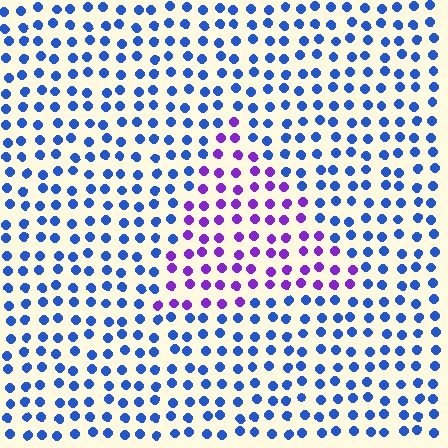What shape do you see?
I see a triangle.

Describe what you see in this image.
The image is filled with small blue elements in a uniform arrangement. A triangle-shaped region is visible where the elements are tinted to a slightly different hue, forming a subtle color boundary.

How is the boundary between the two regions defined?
The boundary is defined purely by a slight shift in hue (about 54 degrees). Spacing, size, and orientation are identical on both sides.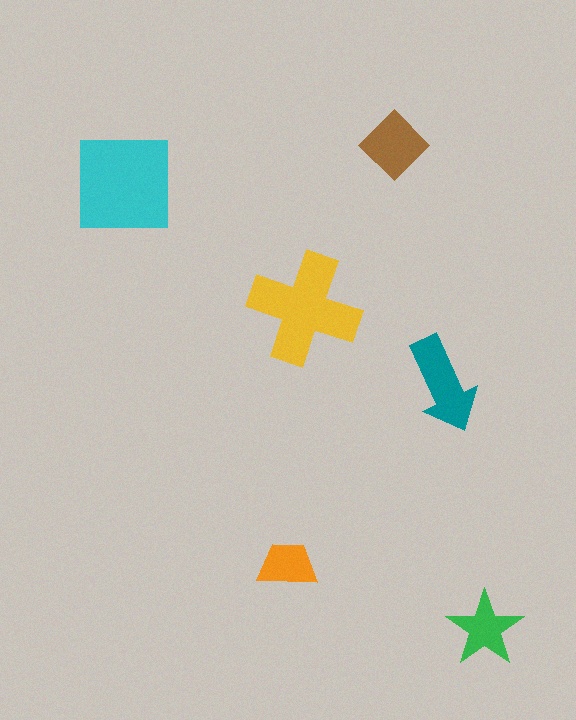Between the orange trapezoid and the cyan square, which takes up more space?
The cyan square.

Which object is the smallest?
The orange trapezoid.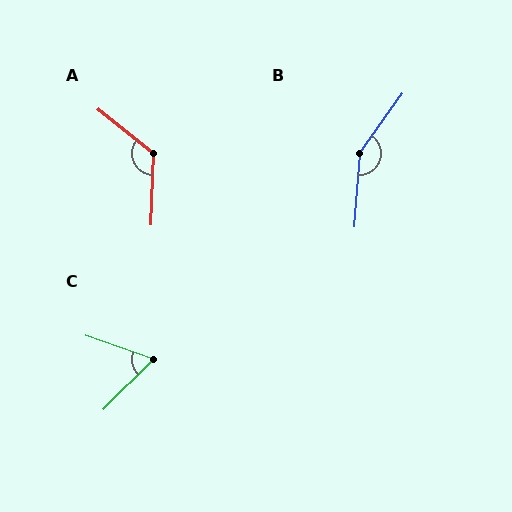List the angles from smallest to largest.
C (64°), A (127°), B (149°).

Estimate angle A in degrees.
Approximately 127 degrees.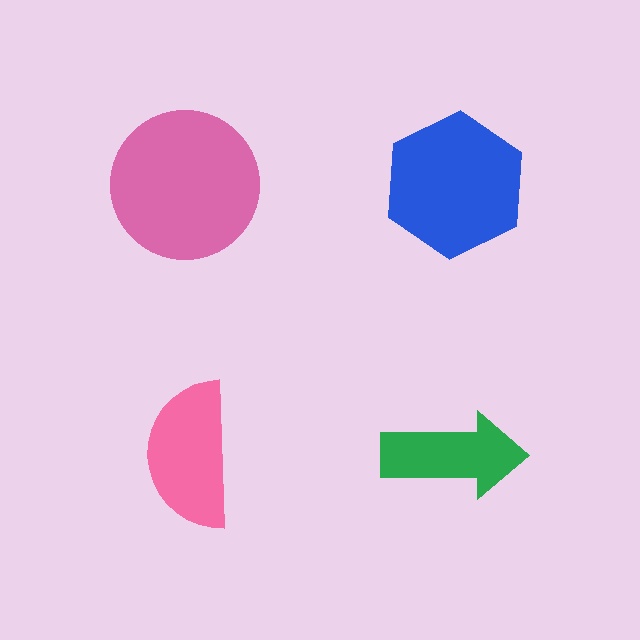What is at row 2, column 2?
A green arrow.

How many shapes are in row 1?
2 shapes.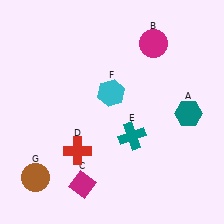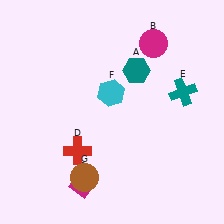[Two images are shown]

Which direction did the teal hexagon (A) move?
The teal hexagon (A) moved left.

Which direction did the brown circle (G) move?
The brown circle (G) moved right.